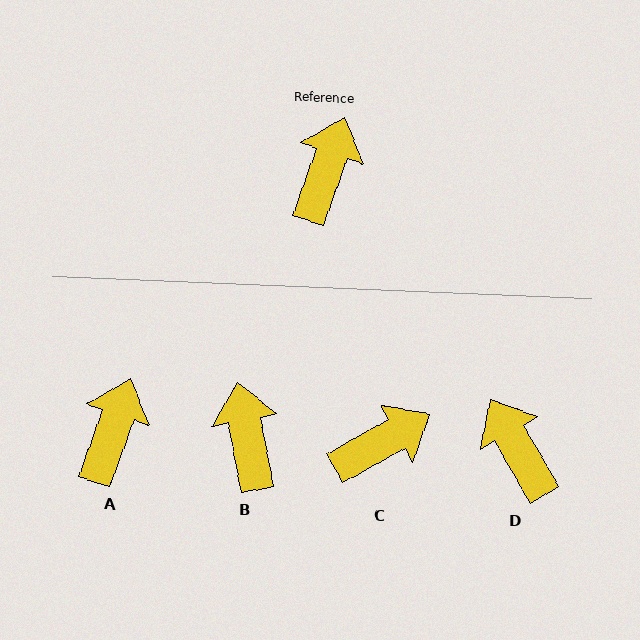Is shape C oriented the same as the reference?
No, it is off by about 41 degrees.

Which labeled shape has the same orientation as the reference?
A.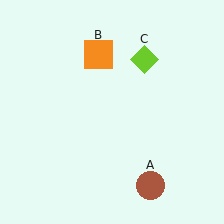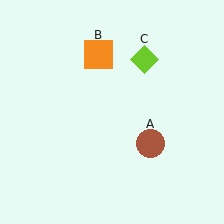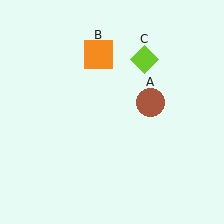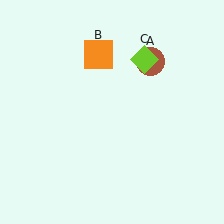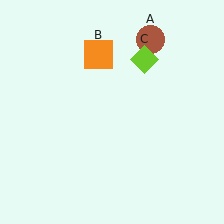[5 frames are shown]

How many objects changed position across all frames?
1 object changed position: brown circle (object A).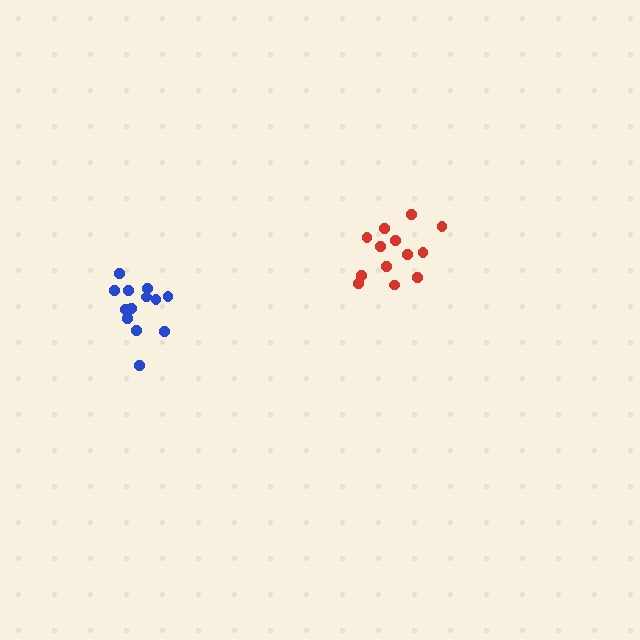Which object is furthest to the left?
The blue cluster is leftmost.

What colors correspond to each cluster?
The clusters are colored: red, blue.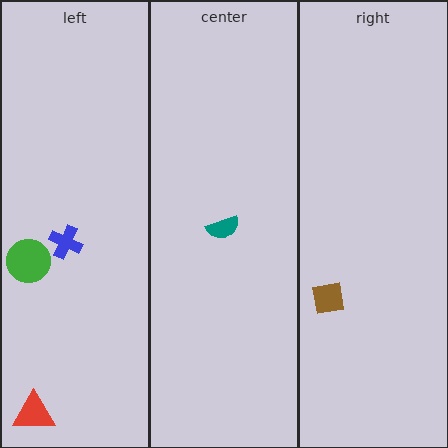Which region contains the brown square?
The right region.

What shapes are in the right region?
The brown square.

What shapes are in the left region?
The blue cross, the red triangle, the green circle.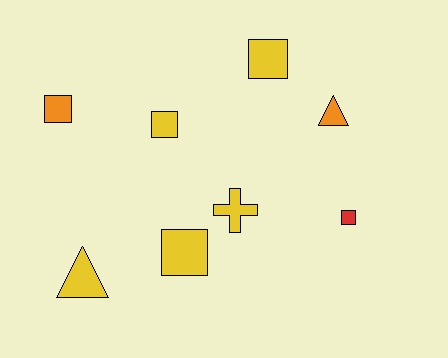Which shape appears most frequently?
Square, with 5 objects.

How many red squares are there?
There is 1 red square.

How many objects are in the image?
There are 8 objects.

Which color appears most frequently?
Yellow, with 5 objects.